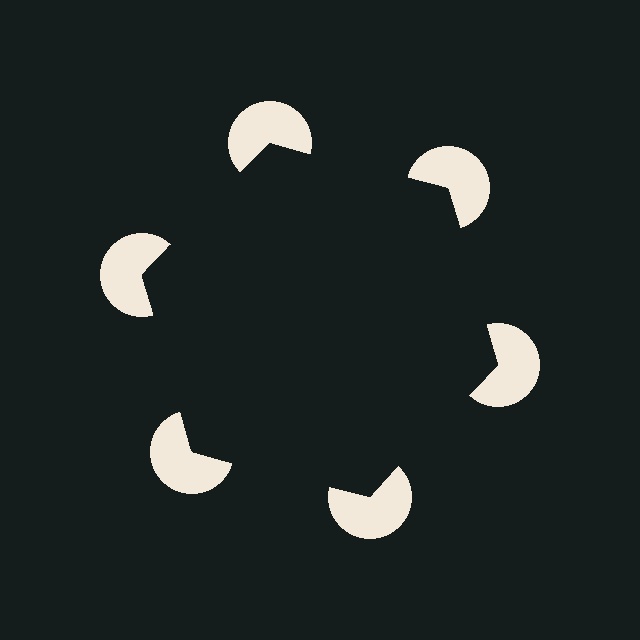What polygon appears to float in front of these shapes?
An illusory hexagon — its edges are inferred from the aligned wedge cuts in the pac-man discs, not physically drawn.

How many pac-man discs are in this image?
There are 6 — one at each vertex of the illusory hexagon.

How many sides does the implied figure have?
6 sides.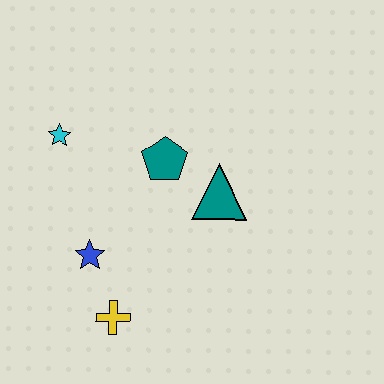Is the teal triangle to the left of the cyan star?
No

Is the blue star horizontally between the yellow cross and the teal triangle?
No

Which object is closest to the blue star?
The yellow cross is closest to the blue star.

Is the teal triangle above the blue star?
Yes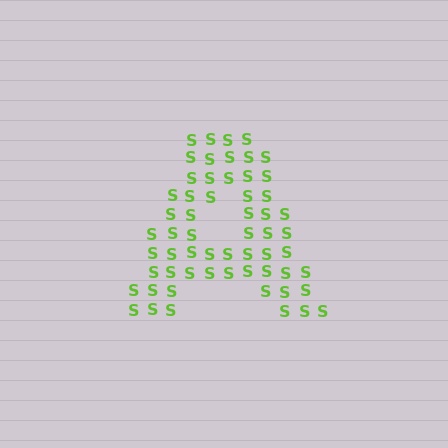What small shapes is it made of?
It is made of small letter S's.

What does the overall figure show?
The overall figure shows the letter A.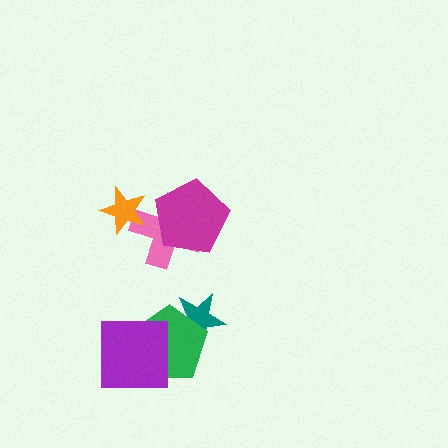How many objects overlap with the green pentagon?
2 objects overlap with the green pentagon.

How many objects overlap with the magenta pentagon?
1 object overlaps with the magenta pentagon.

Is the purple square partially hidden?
No, no other shape covers it.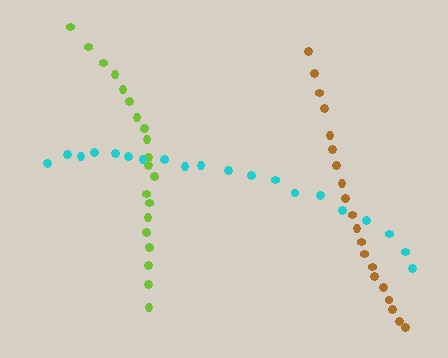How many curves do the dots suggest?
There are 3 distinct paths.